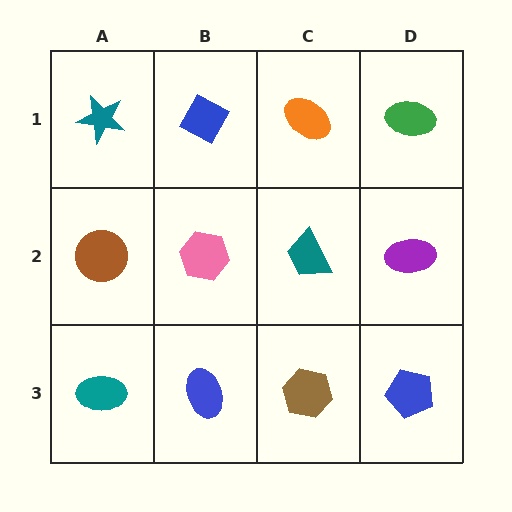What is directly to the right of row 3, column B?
A brown hexagon.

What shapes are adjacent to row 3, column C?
A teal trapezoid (row 2, column C), a blue ellipse (row 3, column B), a blue pentagon (row 3, column D).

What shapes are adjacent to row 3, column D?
A purple ellipse (row 2, column D), a brown hexagon (row 3, column C).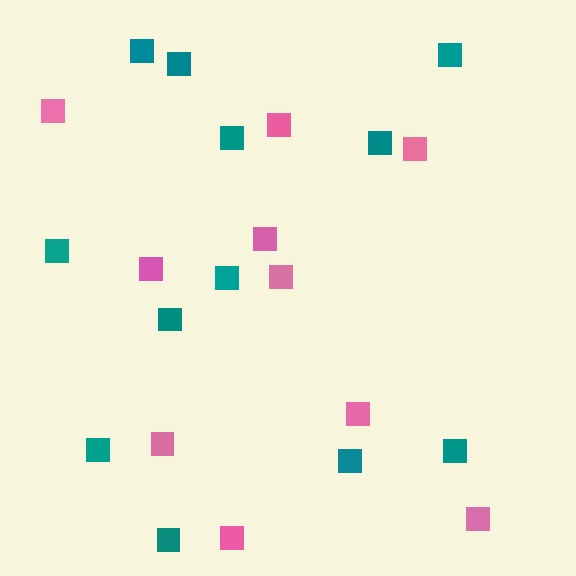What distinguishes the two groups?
There are 2 groups: one group of pink squares (10) and one group of teal squares (12).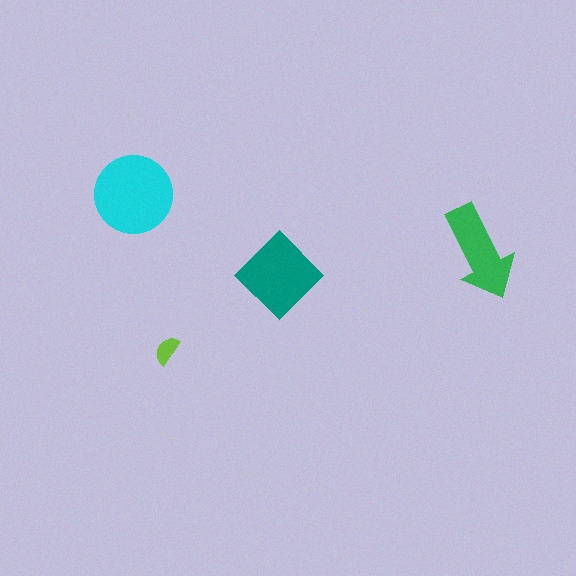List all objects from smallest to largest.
The lime semicircle, the green arrow, the teal diamond, the cyan circle.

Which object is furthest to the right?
The green arrow is rightmost.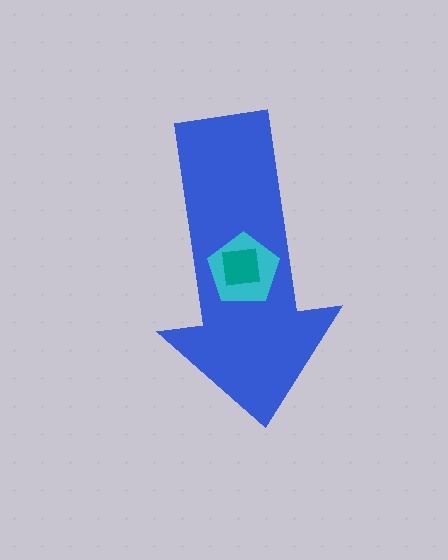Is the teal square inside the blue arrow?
Yes.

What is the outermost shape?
The blue arrow.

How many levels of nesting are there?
3.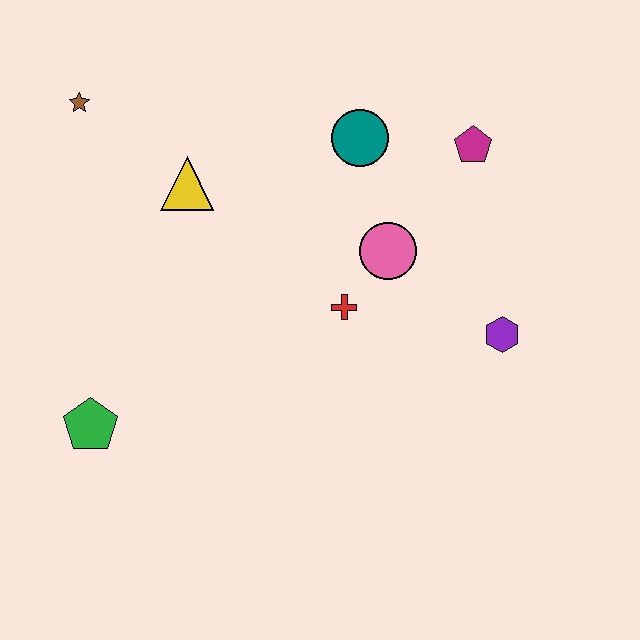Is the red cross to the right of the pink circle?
No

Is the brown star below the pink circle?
No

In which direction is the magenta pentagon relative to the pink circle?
The magenta pentagon is above the pink circle.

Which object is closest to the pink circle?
The red cross is closest to the pink circle.